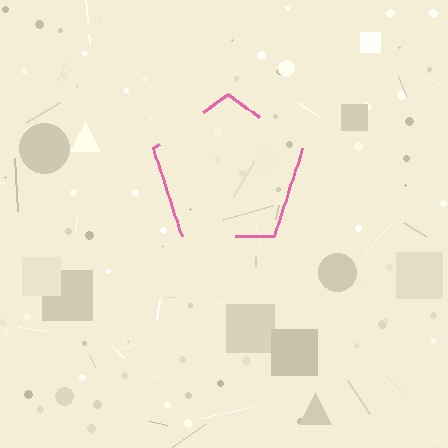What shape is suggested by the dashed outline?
The dashed outline suggests a pentagon.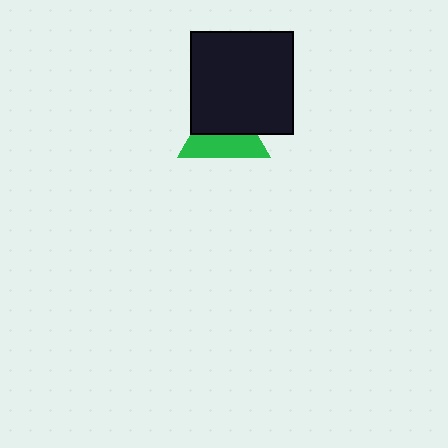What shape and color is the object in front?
The object in front is a black square.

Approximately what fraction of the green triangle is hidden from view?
Roughly 53% of the green triangle is hidden behind the black square.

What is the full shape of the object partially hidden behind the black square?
The partially hidden object is a green triangle.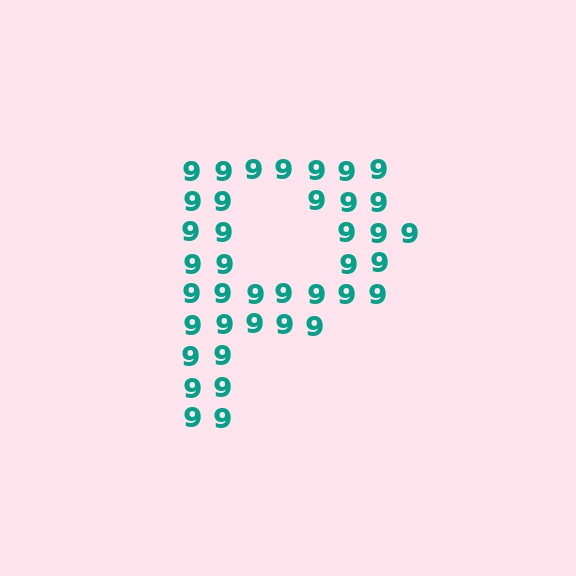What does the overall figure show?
The overall figure shows the letter P.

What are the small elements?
The small elements are digit 9's.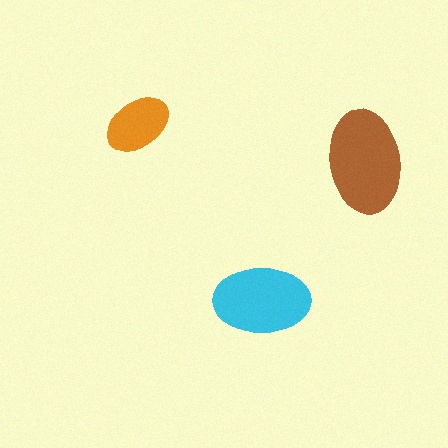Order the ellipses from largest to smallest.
the brown one, the cyan one, the orange one.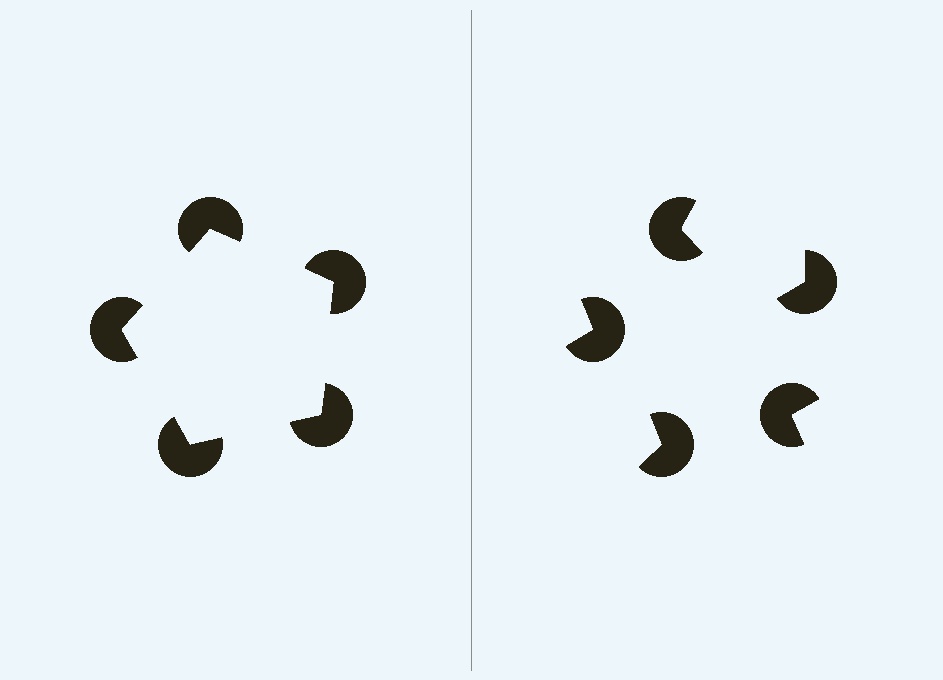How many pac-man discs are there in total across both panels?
10 — 5 on each side.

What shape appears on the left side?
An illusory pentagon.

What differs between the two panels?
The pac-man discs are positioned identically on both sides; only the wedge orientations differ. On the left they align to a pentagon; on the right they are misaligned.